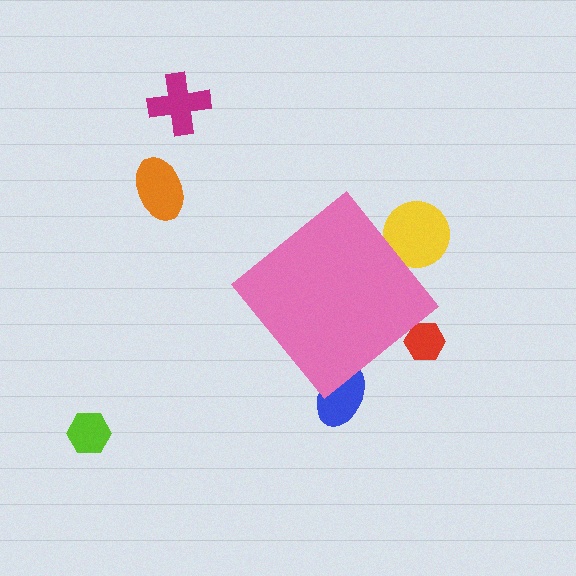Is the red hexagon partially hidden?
Yes, the red hexagon is partially hidden behind the pink diamond.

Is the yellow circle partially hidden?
Yes, the yellow circle is partially hidden behind the pink diamond.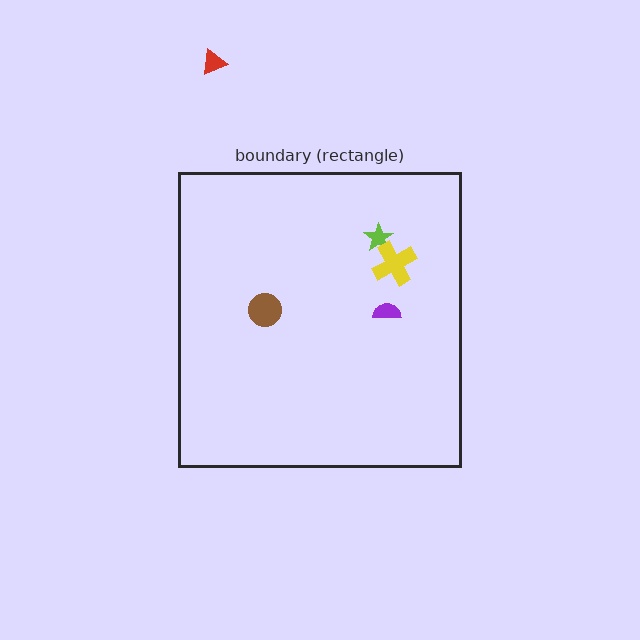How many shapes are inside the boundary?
4 inside, 1 outside.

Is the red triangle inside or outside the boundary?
Outside.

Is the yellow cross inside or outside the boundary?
Inside.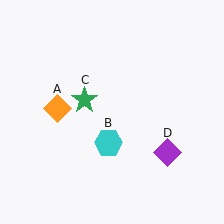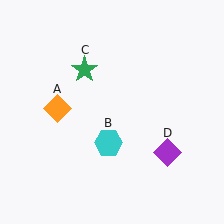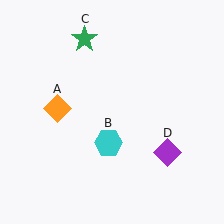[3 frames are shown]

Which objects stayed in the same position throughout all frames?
Orange diamond (object A) and cyan hexagon (object B) and purple diamond (object D) remained stationary.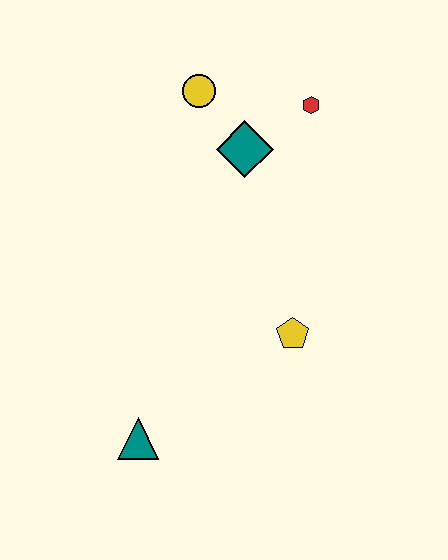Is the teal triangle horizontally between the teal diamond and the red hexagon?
No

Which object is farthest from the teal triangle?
The red hexagon is farthest from the teal triangle.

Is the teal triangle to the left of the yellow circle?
Yes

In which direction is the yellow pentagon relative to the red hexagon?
The yellow pentagon is below the red hexagon.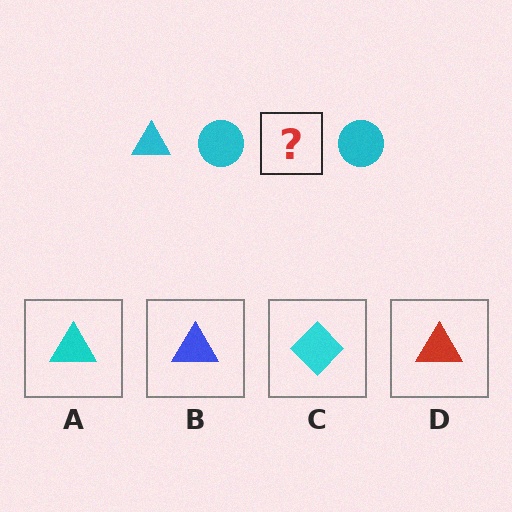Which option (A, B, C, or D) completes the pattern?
A.